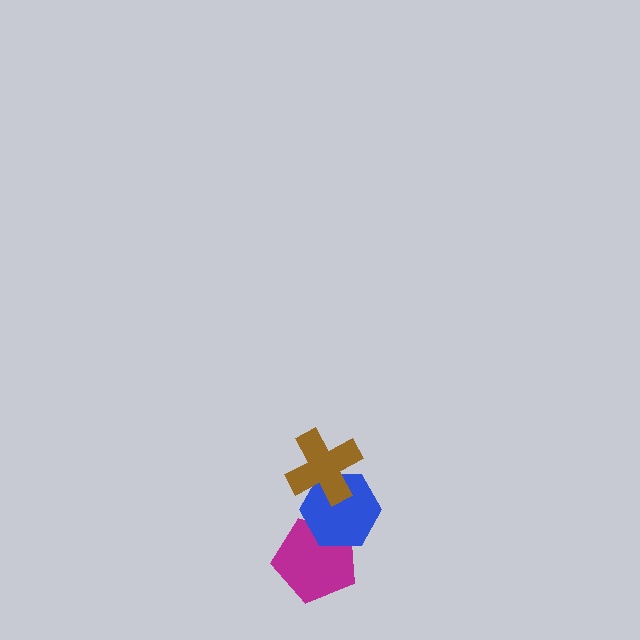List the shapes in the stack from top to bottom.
From top to bottom: the brown cross, the blue hexagon, the magenta pentagon.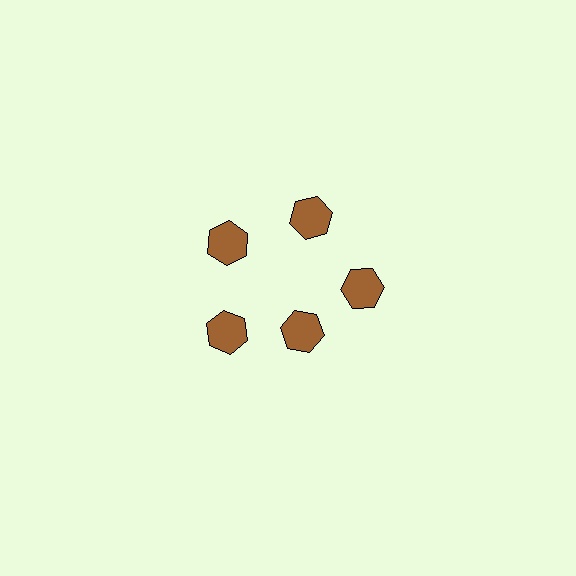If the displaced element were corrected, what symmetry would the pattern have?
It would have 5-fold rotational symmetry — the pattern would map onto itself every 72 degrees.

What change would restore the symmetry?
The symmetry would be restored by moving it outward, back onto the ring so that all 5 hexagons sit at equal angles and equal distance from the center.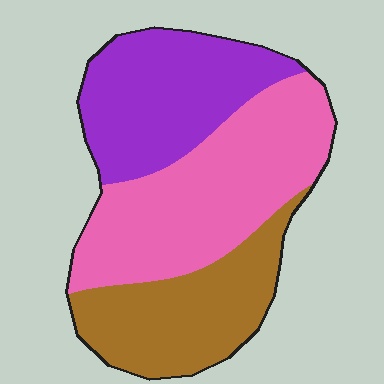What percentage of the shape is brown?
Brown covers 28% of the shape.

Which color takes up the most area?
Pink, at roughly 40%.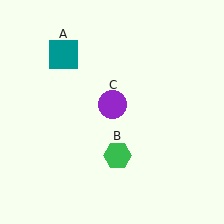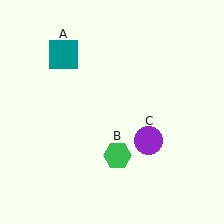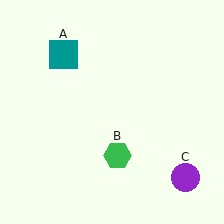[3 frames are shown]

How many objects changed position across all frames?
1 object changed position: purple circle (object C).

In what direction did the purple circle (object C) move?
The purple circle (object C) moved down and to the right.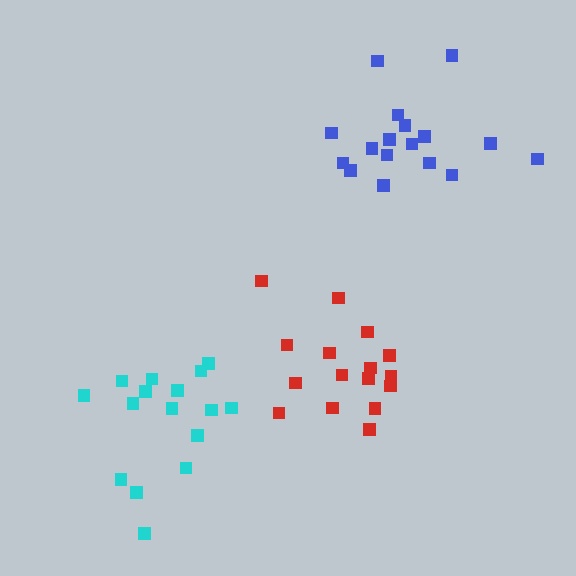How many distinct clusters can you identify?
There are 3 distinct clusters.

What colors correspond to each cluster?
The clusters are colored: red, blue, cyan.